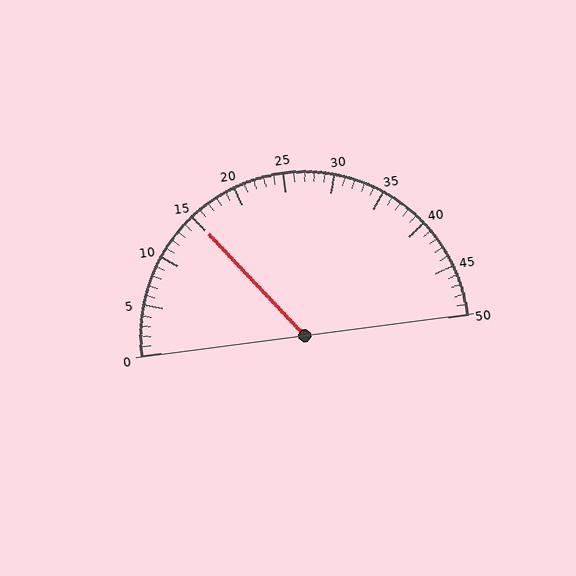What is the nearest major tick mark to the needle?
The nearest major tick mark is 15.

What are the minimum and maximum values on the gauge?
The gauge ranges from 0 to 50.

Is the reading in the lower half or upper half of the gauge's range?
The reading is in the lower half of the range (0 to 50).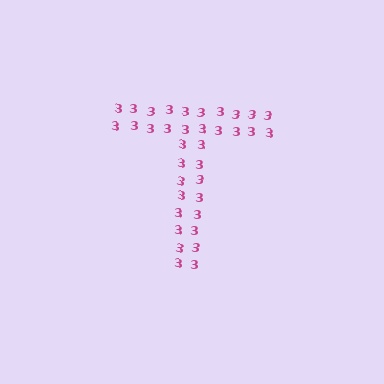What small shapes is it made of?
It is made of small digit 3's.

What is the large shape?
The large shape is the letter T.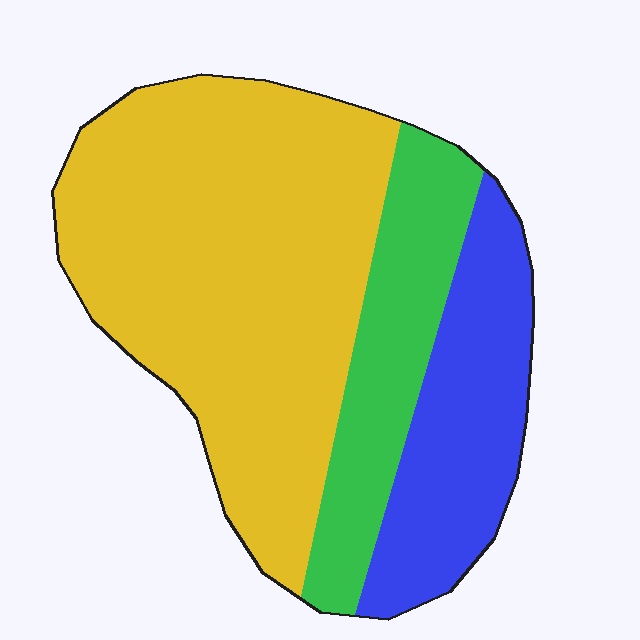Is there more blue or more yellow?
Yellow.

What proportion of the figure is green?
Green takes up about one fifth (1/5) of the figure.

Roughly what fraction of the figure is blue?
Blue covers about 20% of the figure.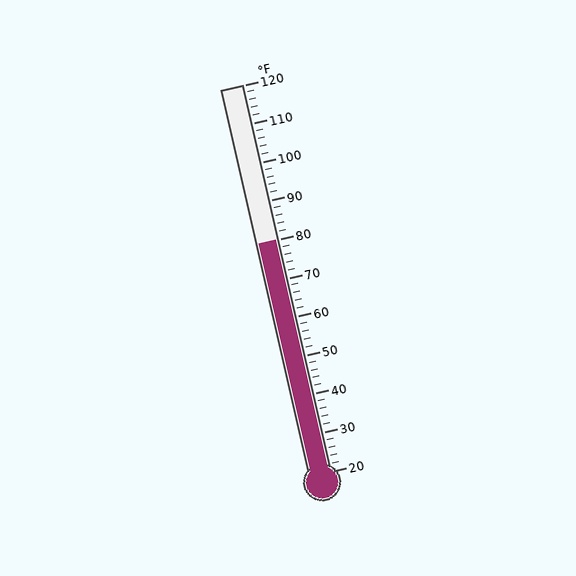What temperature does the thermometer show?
The thermometer shows approximately 80°F.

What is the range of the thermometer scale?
The thermometer scale ranges from 20°F to 120°F.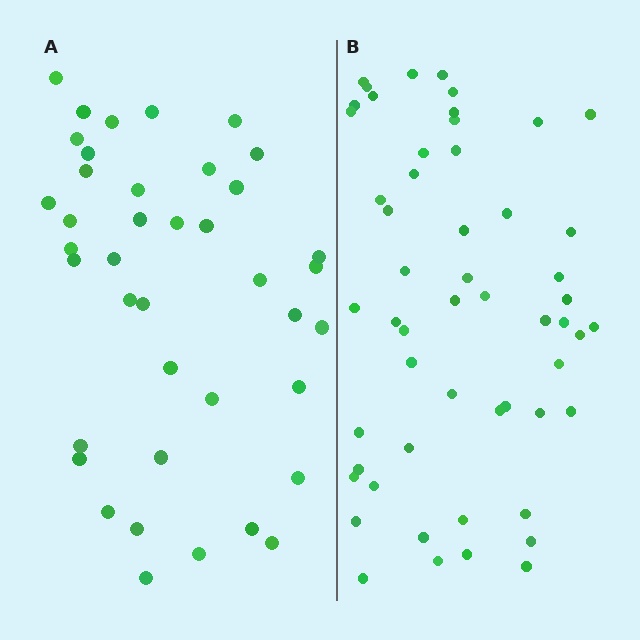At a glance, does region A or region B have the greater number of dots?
Region B (the right region) has more dots.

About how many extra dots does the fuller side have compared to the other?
Region B has approximately 15 more dots than region A.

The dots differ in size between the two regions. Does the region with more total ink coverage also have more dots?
No. Region A has more total ink coverage because its dots are larger, but region B actually contains more individual dots. Total area can be misleading — the number of items is what matters here.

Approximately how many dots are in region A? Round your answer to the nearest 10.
About 40 dots.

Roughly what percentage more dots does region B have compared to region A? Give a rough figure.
About 35% more.